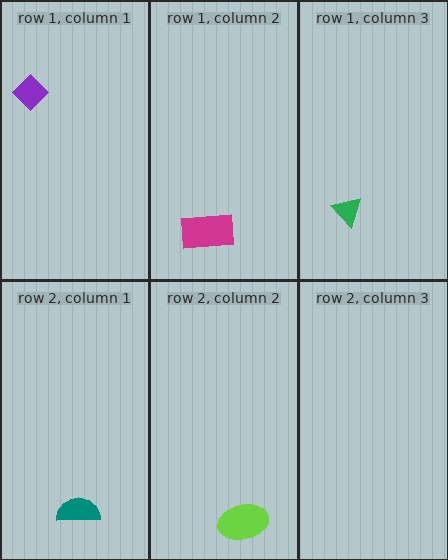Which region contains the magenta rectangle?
The row 1, column 2 region.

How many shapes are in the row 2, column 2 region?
1.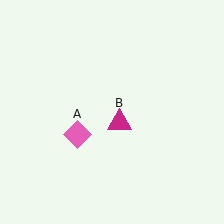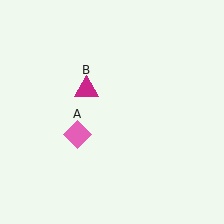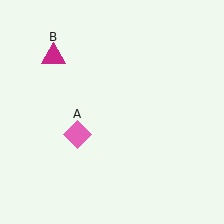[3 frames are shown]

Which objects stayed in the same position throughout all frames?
Pink diamond (object A) remained stationary.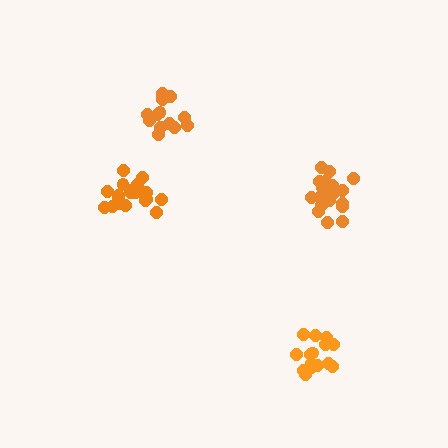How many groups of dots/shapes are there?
There are 4 groups.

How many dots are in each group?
Group 1: 15 dots, Group 2: 21 dots, Group 3: 15 dots, Group 4: 21 dots (72 total).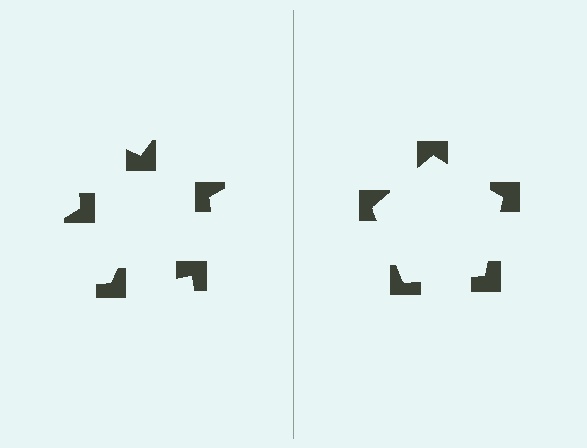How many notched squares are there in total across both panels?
10 — 5 on each side.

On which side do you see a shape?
An illusory pentagon appears on the right side. On the left side the wedge cuts are rotated, so no coherent shape forms.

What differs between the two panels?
The notched squares are positioned identically on both sides; only the wedge orientations differ. On the right they align to a pentagon; on the left they are misaligned.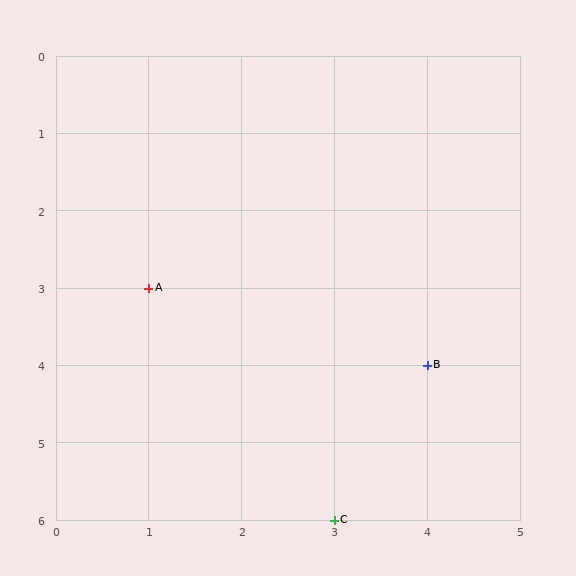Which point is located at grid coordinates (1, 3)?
Point A is at (1, 3).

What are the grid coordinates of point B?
Point B is at grid coordinates (4, 4).